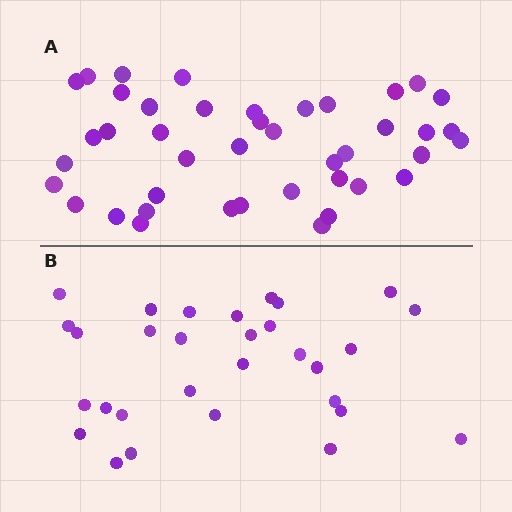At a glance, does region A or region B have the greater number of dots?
Region A (the top region) has more dots.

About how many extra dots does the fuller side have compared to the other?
Region A has roughly 12 or so more dots than region B.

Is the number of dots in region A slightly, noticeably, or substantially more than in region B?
Region A has noticeably more, but not dramatically so. The ratio is roughly 1.4 to 1.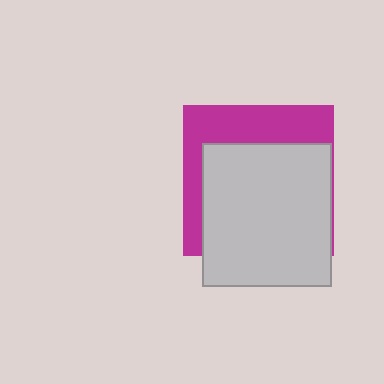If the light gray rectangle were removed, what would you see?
You would see the complete magenta square.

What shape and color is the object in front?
The object in front is a light gray rectangle.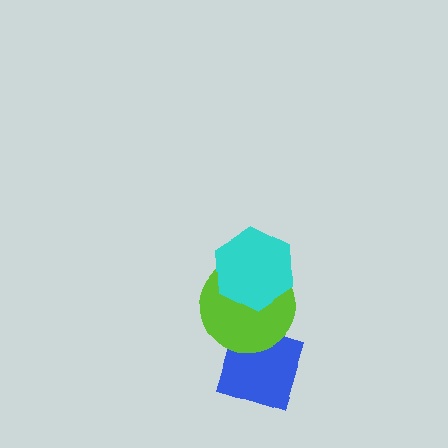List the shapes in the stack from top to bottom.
From top to bottom: the cyan hexagon, the lime circle, the blue diamond.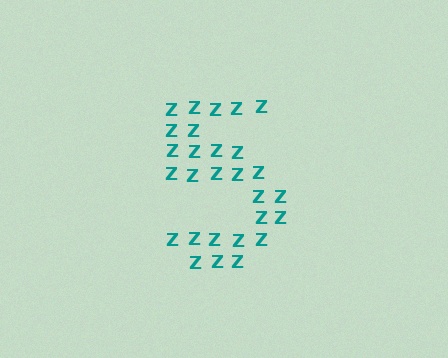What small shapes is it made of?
It is made of small letter Z's.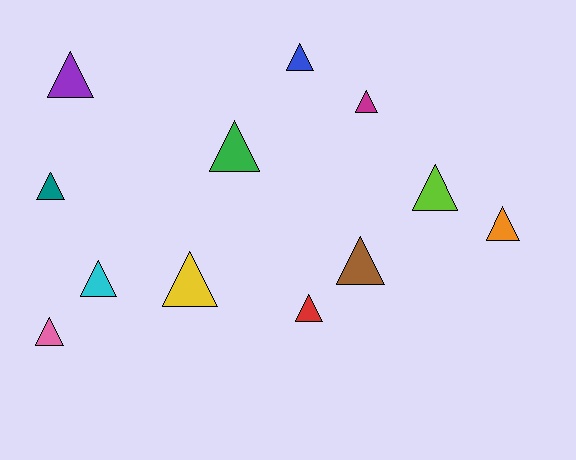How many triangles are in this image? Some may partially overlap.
There are 12 triangles.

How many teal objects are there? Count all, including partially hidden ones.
There is 1 teal object.